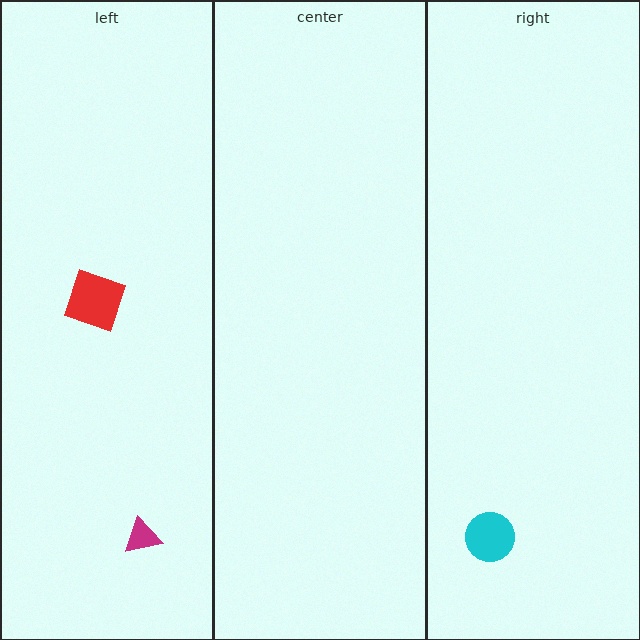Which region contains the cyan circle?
The right region.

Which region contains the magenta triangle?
The left region.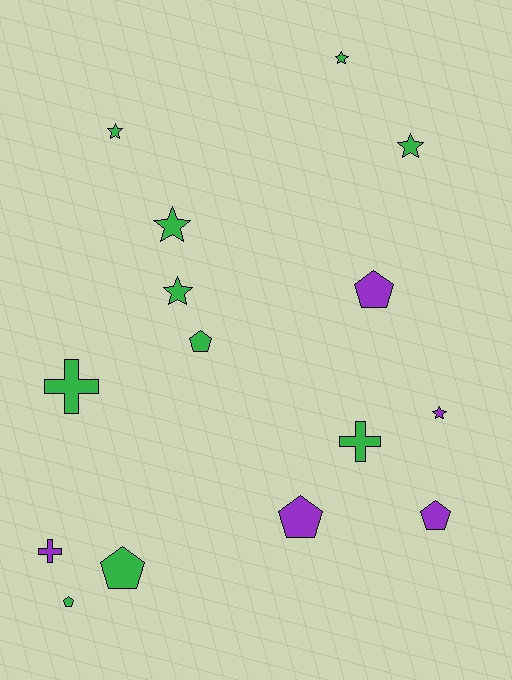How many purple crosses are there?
There is 1 purple cross.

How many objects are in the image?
There are 15 objects.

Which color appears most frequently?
Green, with 10 objects.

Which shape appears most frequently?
Pentagon, with 6 objects.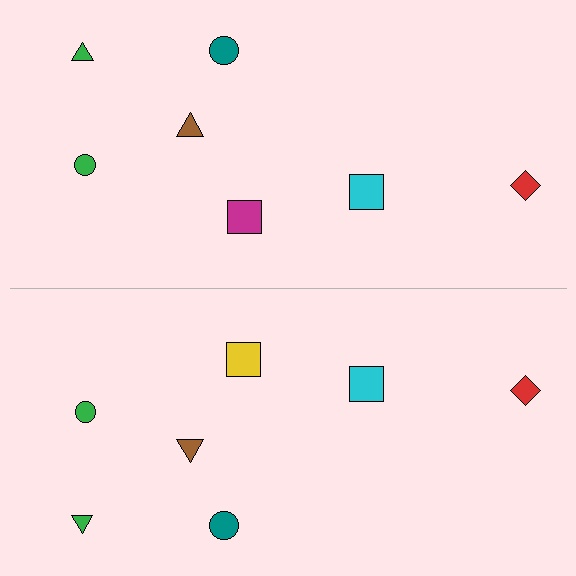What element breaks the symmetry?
The yellow square on the bottom side breaks the symmetry — its mirror counterpart is magenta.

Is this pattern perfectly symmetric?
No, the pattern is not perfectly symmetric. The yellow square on the bottom side breaks the symmetry — its mirror counterpart is magenta.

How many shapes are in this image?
There are 14 shapes in this image.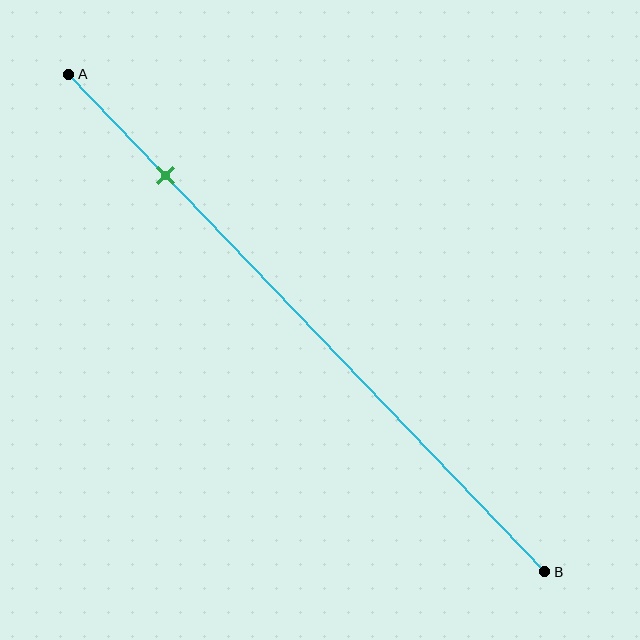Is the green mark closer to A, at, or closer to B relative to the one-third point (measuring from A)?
The green mark is closer to point A than the one-third point of segment AB.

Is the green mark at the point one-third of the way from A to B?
No, the mark is at about 20% from A, not at the 33% one-third point.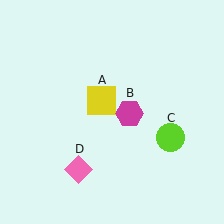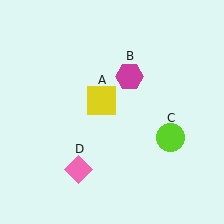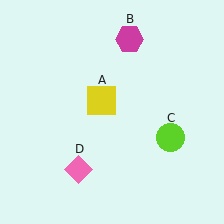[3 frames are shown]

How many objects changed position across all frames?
1 object changed position: magenta hexagon (object B).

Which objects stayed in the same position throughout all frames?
Yellow square (object A) and lime circle (object C) and pink diamond (object D) remained stationary.